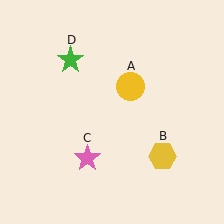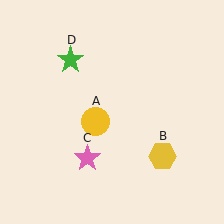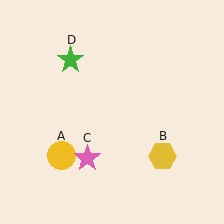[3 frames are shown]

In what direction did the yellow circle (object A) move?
The yellow circle (object A) moved down and to the left.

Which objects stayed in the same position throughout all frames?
Yellow hexagon (object B) and pink star (object C) and green star (object D) remained stationary.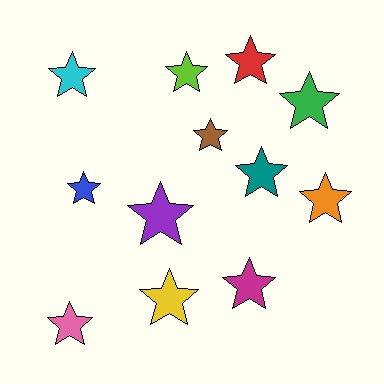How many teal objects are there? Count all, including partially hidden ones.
There is 1 teal object.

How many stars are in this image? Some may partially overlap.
There are 12 stars.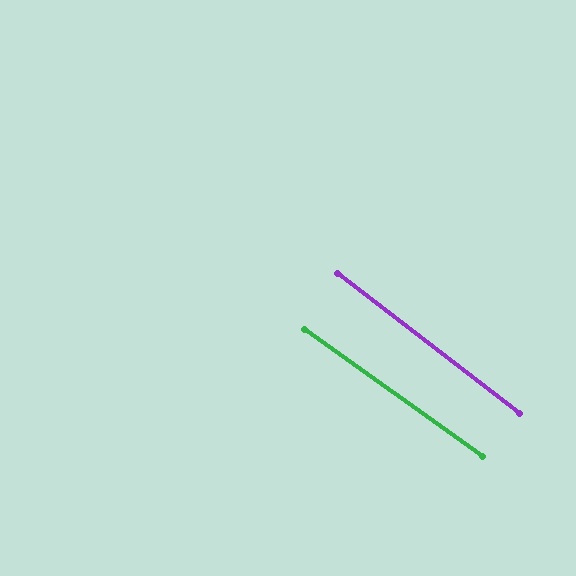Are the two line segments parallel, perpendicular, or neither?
Parallel — their directions differ by only 2.0°.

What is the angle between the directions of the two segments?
Approximately 2 degrees.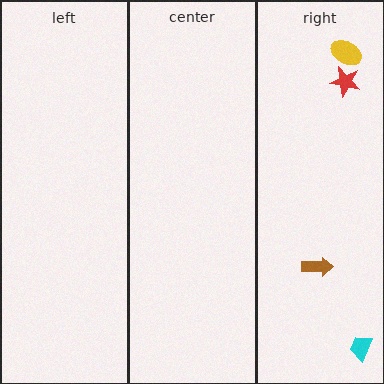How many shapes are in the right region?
4.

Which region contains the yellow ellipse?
The right region.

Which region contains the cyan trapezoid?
The right region.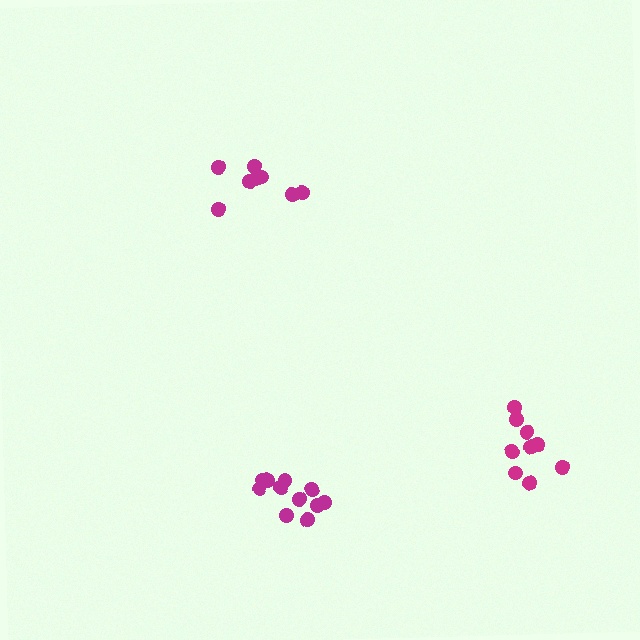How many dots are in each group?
Group 1: 9 dots, Group 2: 12 dots, Group 3: 8 dots (29 total).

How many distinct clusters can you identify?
There are 3 distinct clusters.